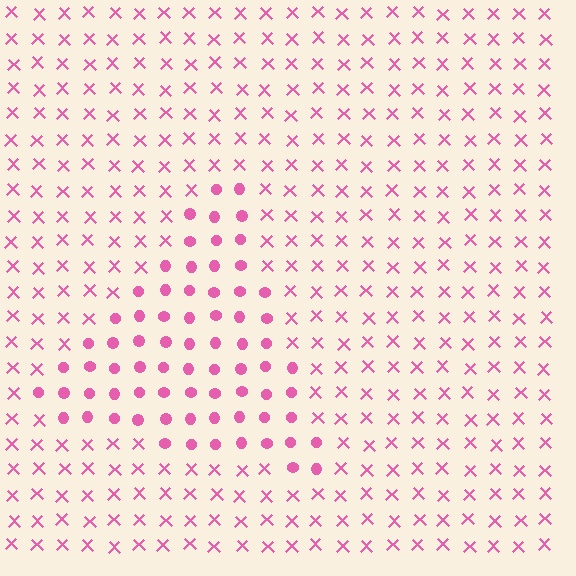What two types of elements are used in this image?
The image uses circles inside the triangle region and X marks outside it.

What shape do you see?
I see a triangle.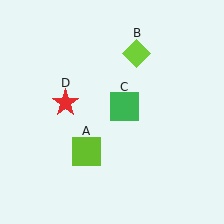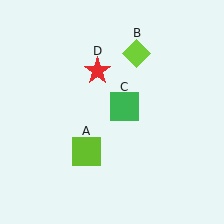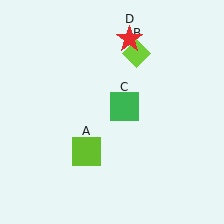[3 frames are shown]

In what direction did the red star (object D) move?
The red star (object D) moved up and to the right.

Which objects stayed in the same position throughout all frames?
Lime square (object A) and lime diamond (object B) and green square (object C) remained stationary.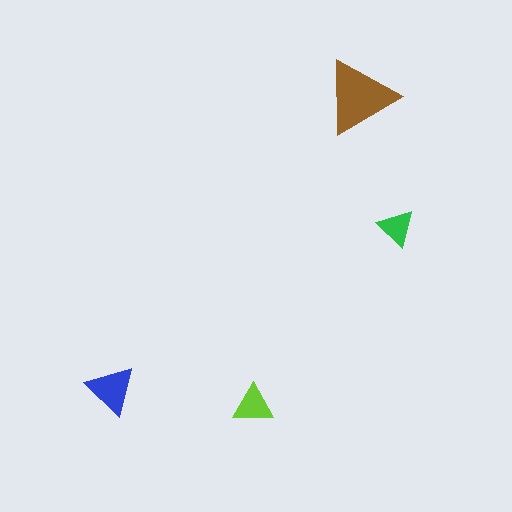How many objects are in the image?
There are 4 objects in the image.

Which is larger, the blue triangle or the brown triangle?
The brown one.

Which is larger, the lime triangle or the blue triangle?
The blue one.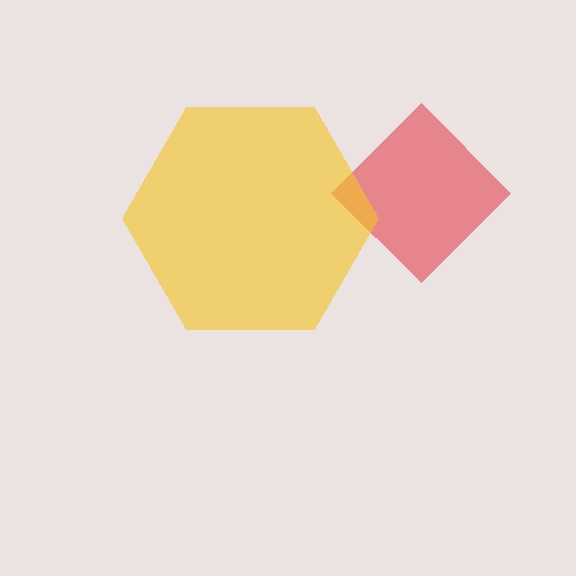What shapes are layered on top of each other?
The layered shapes are: a red diamond, a yellow hexagon.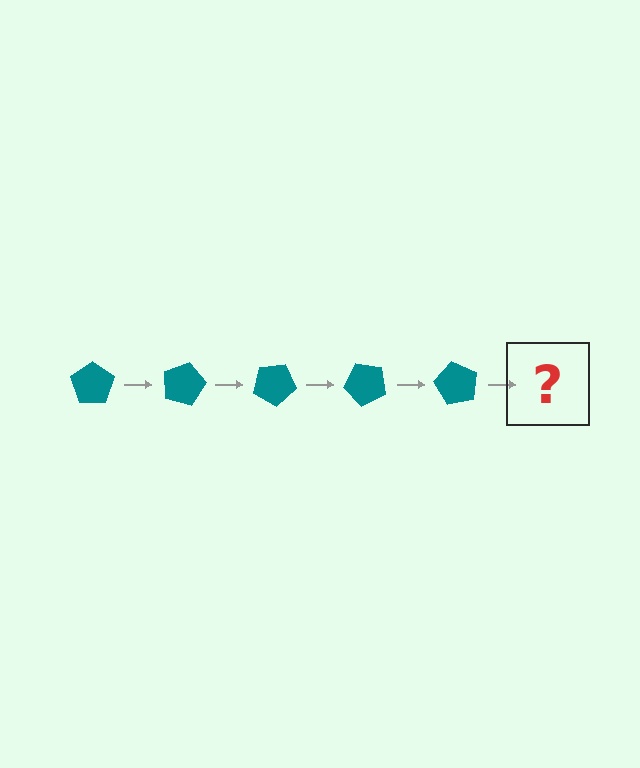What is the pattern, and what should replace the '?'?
The pattern is that the pentagon rotates 15 degrees each step. The '?' should be a teal pentagon rotated 75 degrees.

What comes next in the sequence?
The next element should be a teal pentagon rotated 75 degrees.